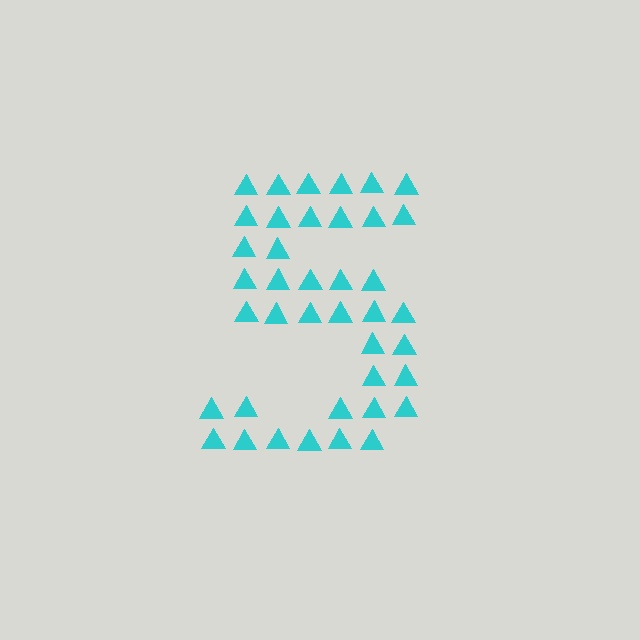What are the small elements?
The small elements are triangles.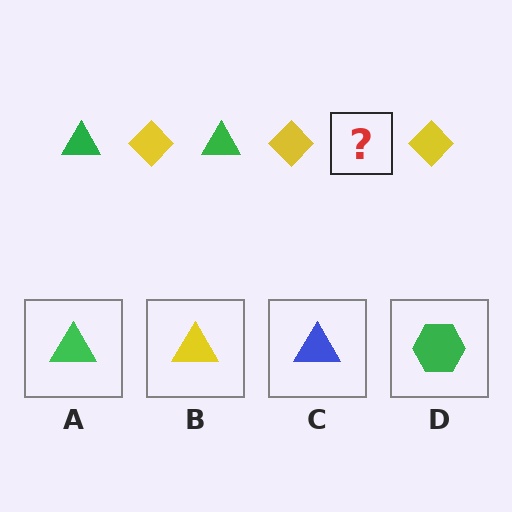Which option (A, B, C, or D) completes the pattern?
A.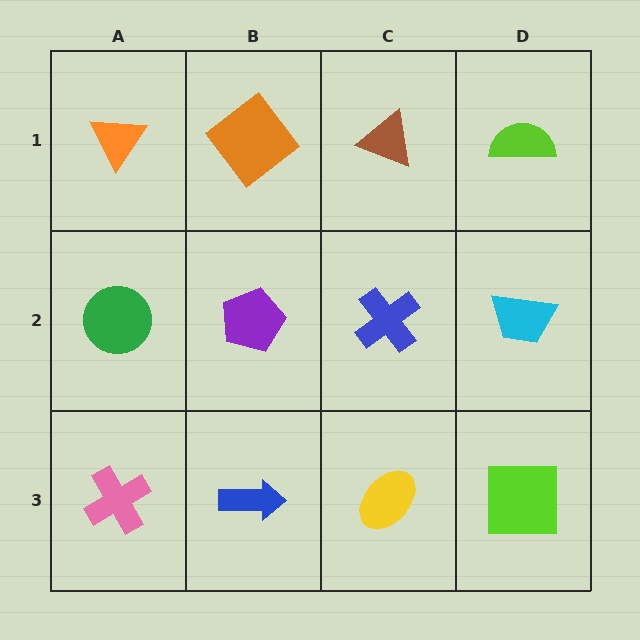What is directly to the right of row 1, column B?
A brown triangle.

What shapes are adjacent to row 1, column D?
A cyan trapezoid (row 2, column D), a brown triangle (row 1, column C).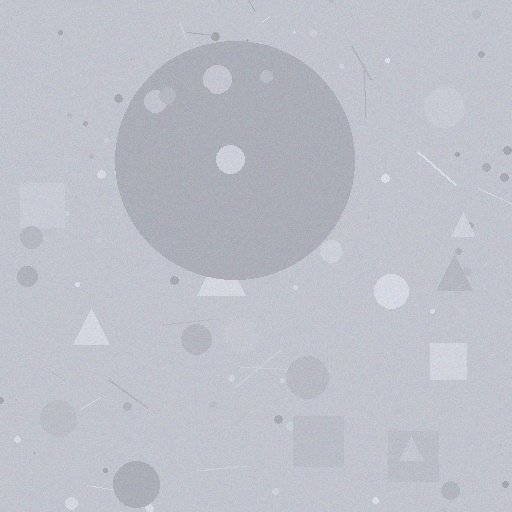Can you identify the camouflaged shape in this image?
The camouflaged shape is a circle.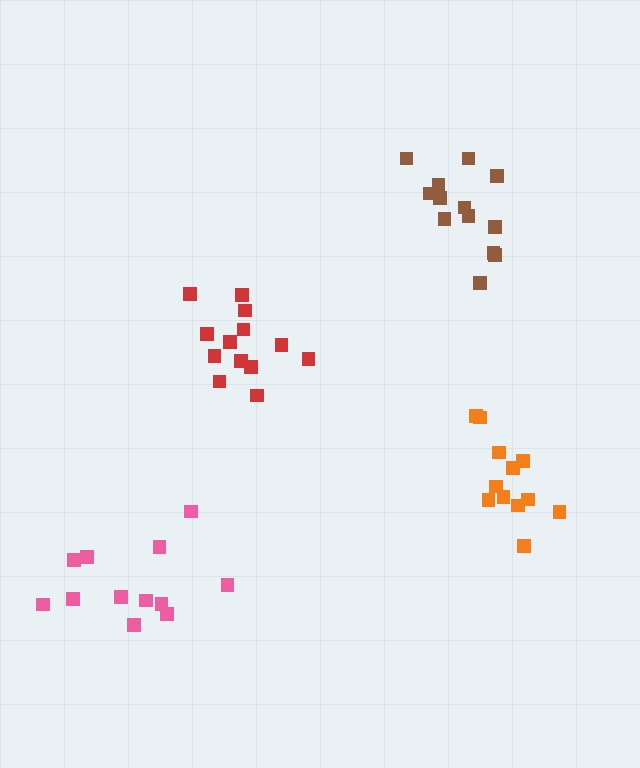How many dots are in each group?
Group 1: 13 dots, Group 2: 12 dots, Group 3: 13 dots, Group 4: 12 dots (50 total).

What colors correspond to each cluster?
The clusters are colored: brown, orange, red, pink.